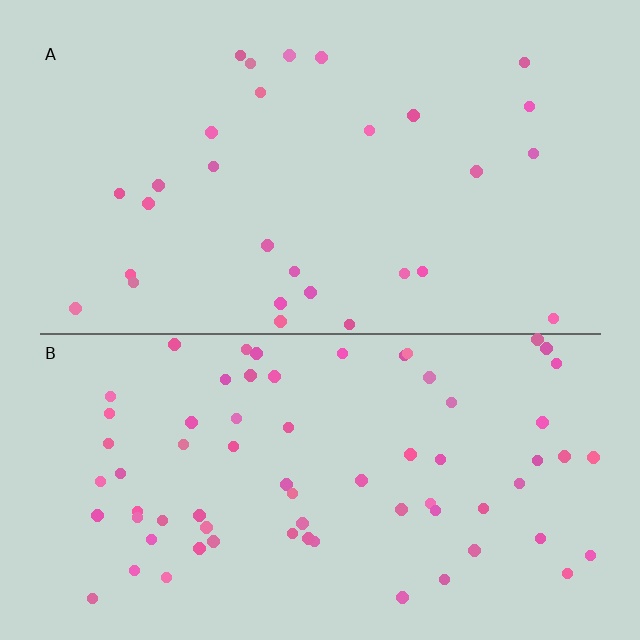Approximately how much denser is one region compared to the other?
Approximately 2.4× — region B over region A.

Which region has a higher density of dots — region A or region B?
B (the bottom).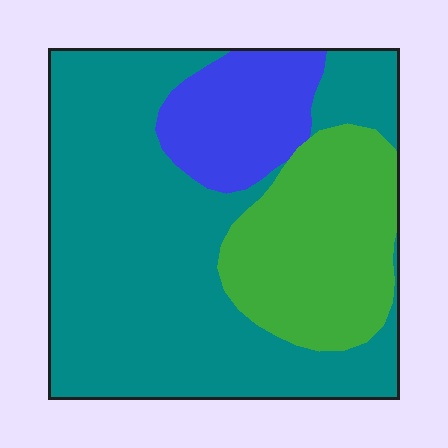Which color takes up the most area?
Teal, at roughly 60%.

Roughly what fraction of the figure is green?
Green covers 25% of the figure.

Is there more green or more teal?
Teal.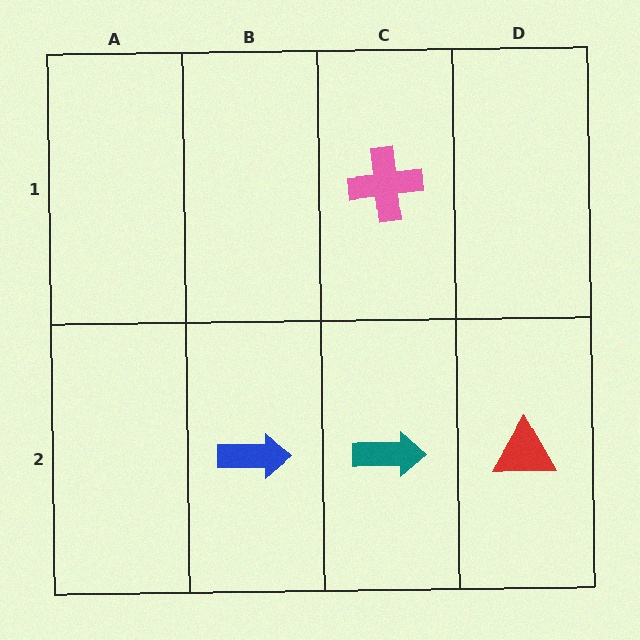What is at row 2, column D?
A red triangle.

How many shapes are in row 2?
3 shapes.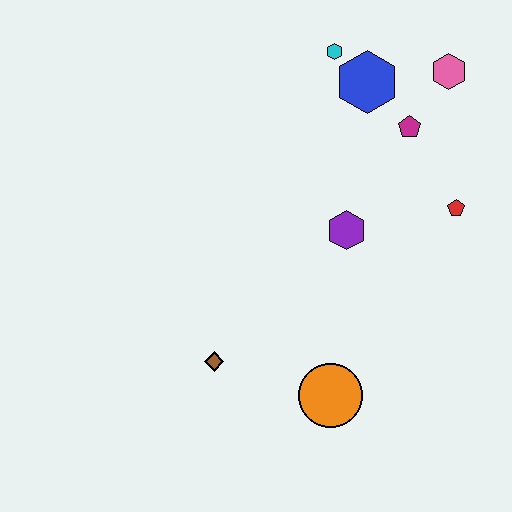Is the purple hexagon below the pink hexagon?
Yes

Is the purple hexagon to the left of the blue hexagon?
Yes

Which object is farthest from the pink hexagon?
The brown diamond is farthest from the pink hexagon.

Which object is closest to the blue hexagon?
The cyan hexagon is closest to the blue hexagon.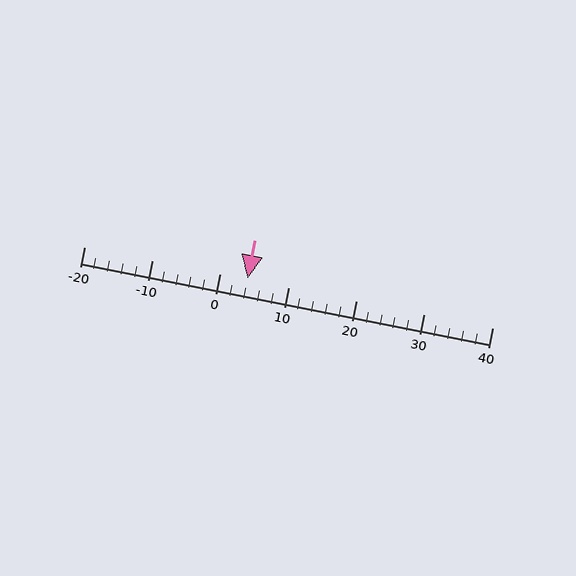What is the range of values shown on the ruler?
The ruler shows values from -20 to 40.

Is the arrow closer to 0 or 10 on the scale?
The arrow is closer to 0.